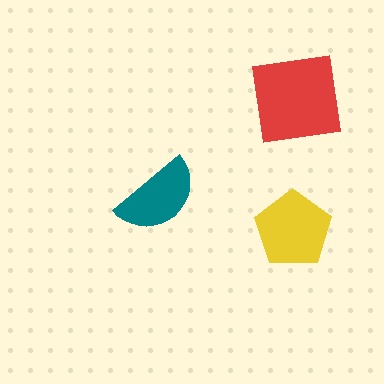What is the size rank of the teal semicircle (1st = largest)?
3rd.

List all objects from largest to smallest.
The red square, the yellow pentagon, the teal semicircle.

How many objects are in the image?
There are 3 objects in the image.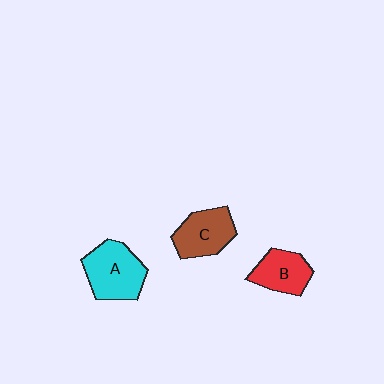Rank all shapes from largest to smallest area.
From largest to smallest: A (cyan), C (brown), B (red).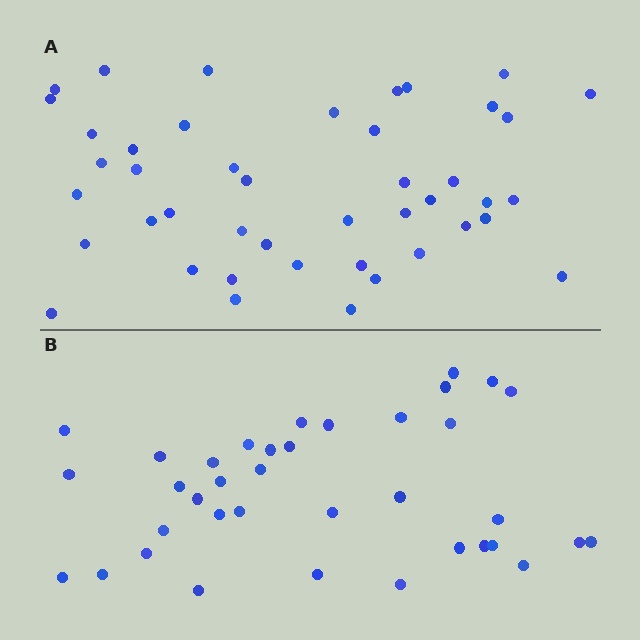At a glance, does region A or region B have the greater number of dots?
Region A (the top region) has more dots.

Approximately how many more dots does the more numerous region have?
Region A has roughly 8 or so more dots than region B.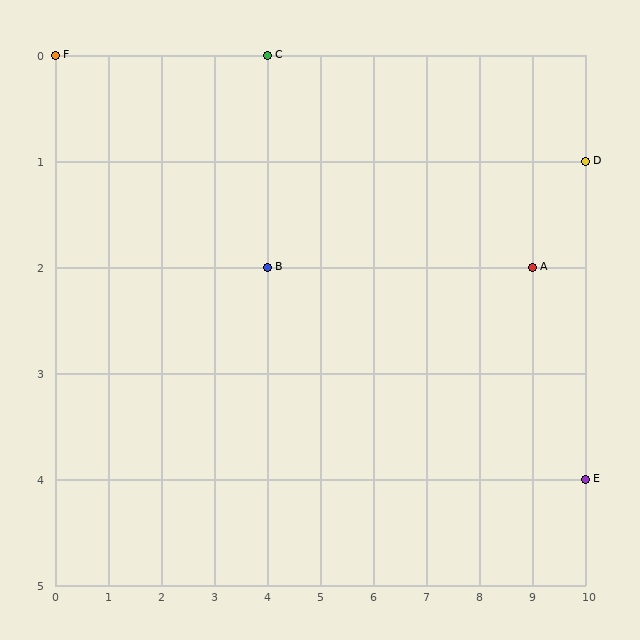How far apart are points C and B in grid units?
Points C and B are 2 rows apart.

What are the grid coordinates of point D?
Point D is at grid coordinates (10, 1).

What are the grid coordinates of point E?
Point E is at grid coordinates (10, 4).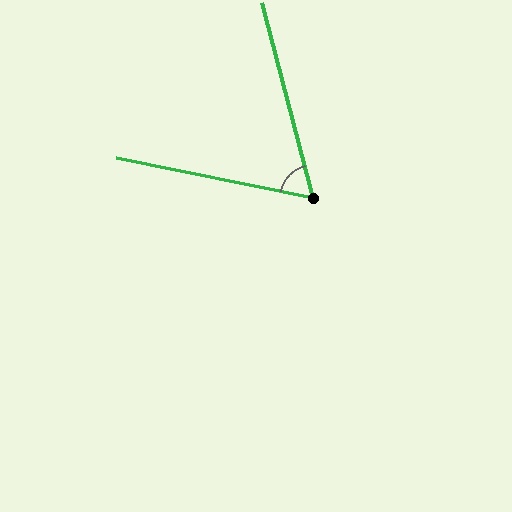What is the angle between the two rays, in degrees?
Approximately 64 degrees.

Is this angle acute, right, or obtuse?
It is acute.